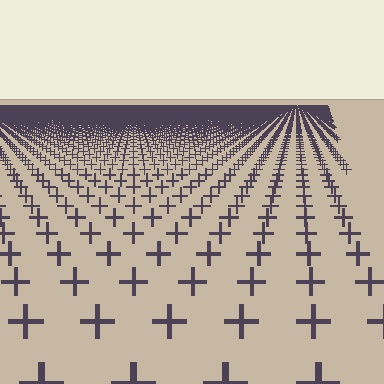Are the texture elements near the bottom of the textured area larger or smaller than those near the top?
Larger. Near the bottom, elements are closer to the viewer and appear at a bigger on-screen size.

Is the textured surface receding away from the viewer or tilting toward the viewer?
The surface is receding away from the viewer. Texture elements get smaller and denser toward the top.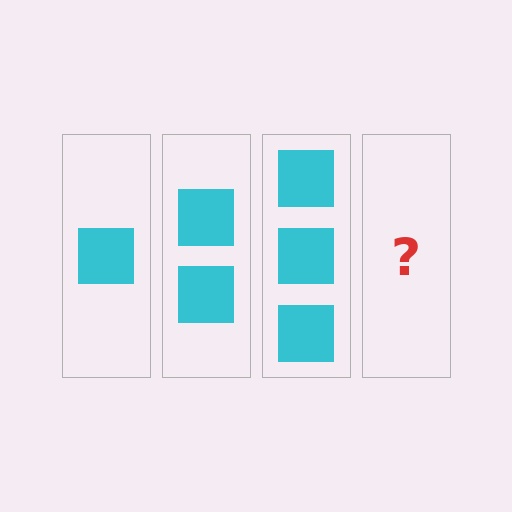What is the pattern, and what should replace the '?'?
The pattern is that each step adds one more square. The '?' should be 4 squares.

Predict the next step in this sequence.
The next step is 4 squares.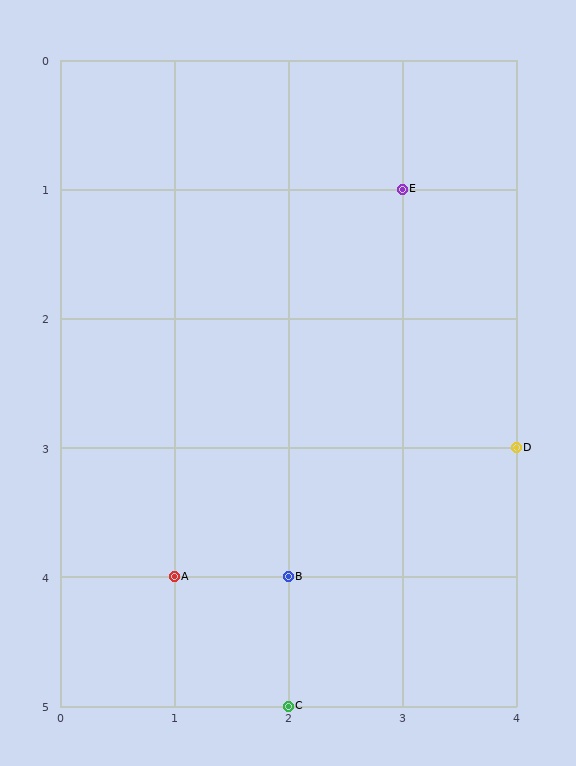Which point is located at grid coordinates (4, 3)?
Point D is at (4, 3).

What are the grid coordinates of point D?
Point D is at grid coordinates (4, 3).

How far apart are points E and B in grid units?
Points E and B are 1 column and 3 rows apart (about 3.2 grid units diagonally).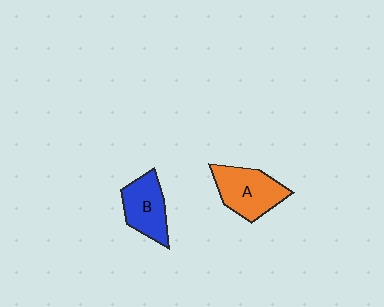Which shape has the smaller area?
Shape B (blue).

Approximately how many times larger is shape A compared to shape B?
Approximately 1.2 times.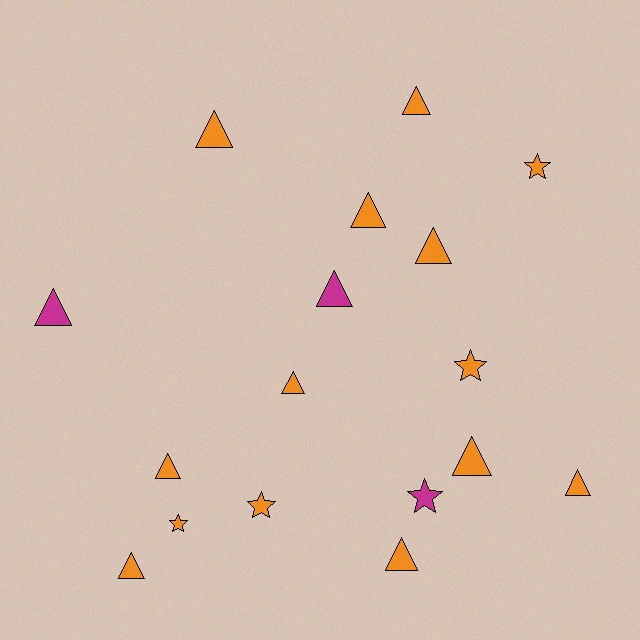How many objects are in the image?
There are 17 objects.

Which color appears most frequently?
Orange, with 14 objects.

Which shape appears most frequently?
Triangle, with 12 objects.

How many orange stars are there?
There are 4 orange stars.